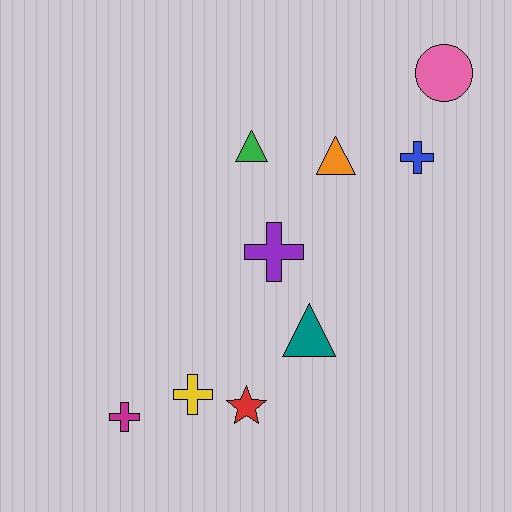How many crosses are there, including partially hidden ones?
There are 4 crosses.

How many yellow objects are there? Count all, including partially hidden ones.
There is 1 yellow object.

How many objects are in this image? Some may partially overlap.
There are 9 objects.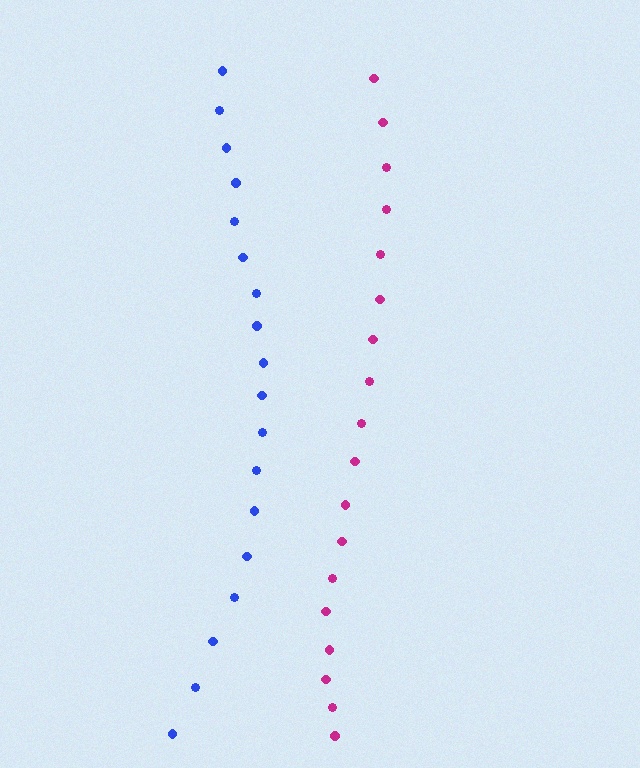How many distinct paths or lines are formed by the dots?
There are 2 distinct paths.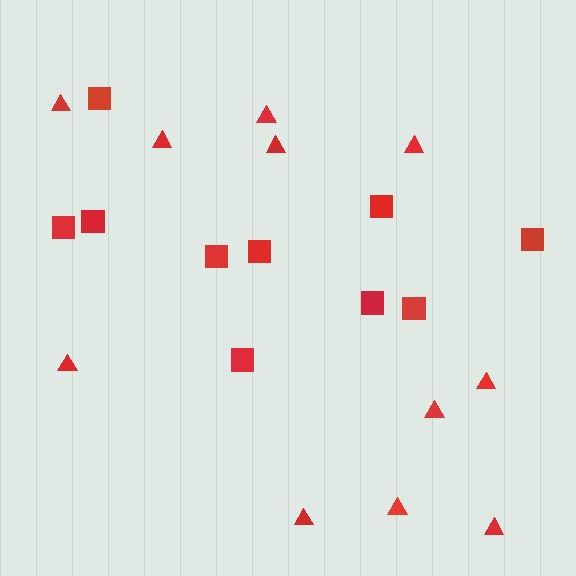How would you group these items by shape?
There are 2 groups: one group of triangles (11) and one group of squares (10).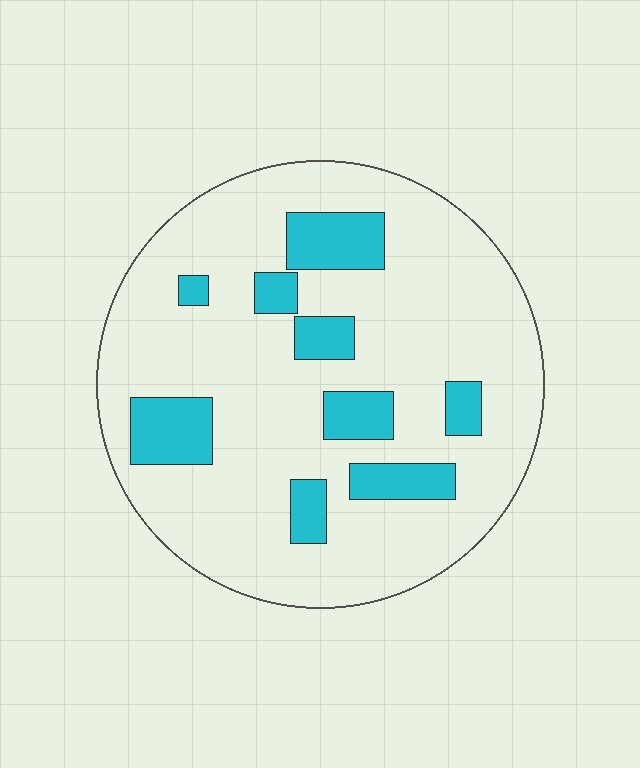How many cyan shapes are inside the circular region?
9.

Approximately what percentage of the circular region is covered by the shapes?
Approximately 20%.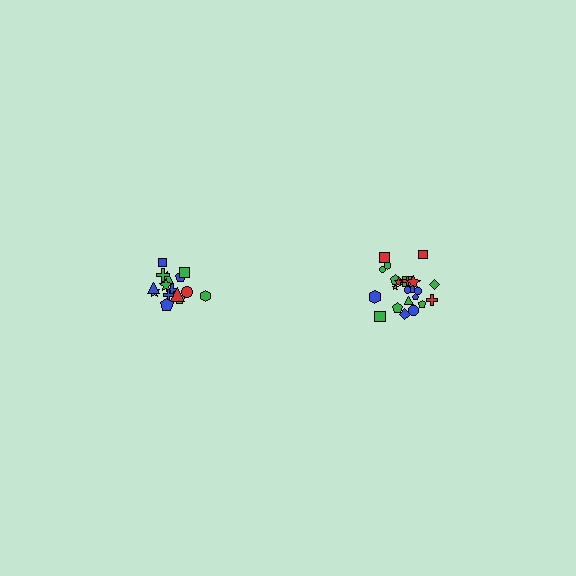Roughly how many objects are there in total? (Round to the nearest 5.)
Roughly 40 objects in total.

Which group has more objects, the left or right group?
The right group.